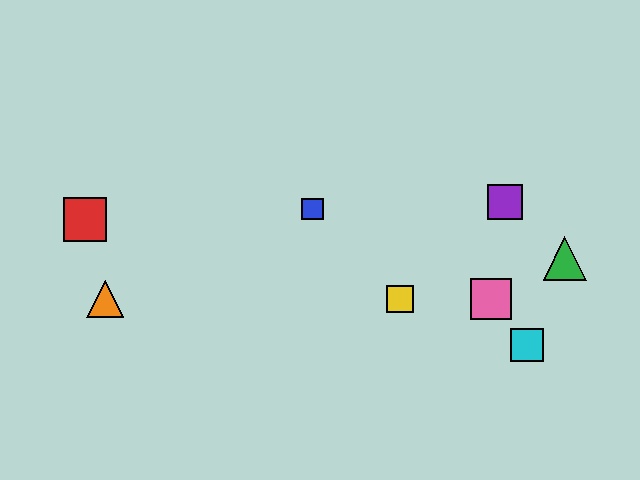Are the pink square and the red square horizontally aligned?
No, the pink square is at y≈299 and the red square is at y≈220.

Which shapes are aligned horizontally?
The yellow square, the orange triangle, the pink square are aligned horizontally.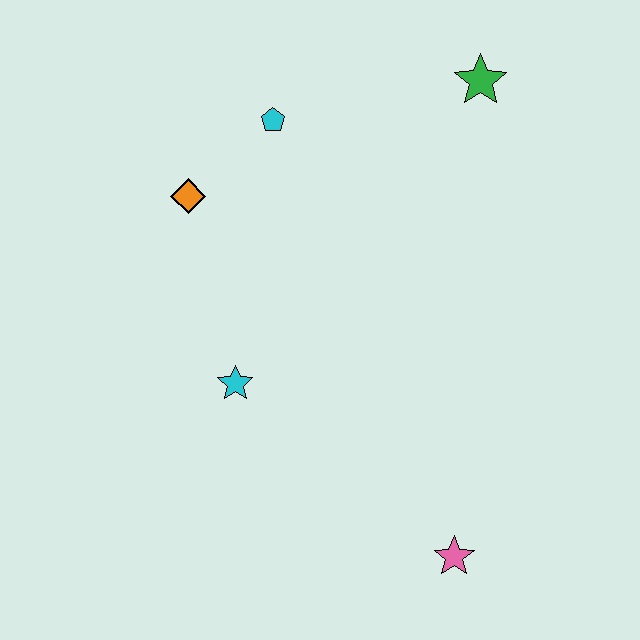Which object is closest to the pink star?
The cyan star is closest to the pink star.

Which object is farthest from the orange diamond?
The pink star is farthest from the orange diamond.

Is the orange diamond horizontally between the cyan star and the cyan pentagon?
No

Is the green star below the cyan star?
No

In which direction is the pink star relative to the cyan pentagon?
The pink star is below the cyan pentagon.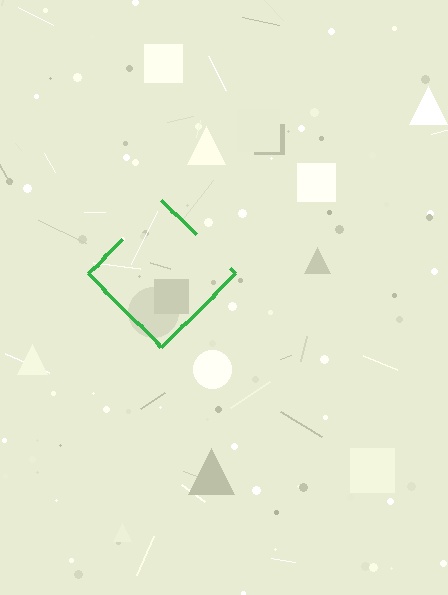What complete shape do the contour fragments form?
The contour fragments form a diamond.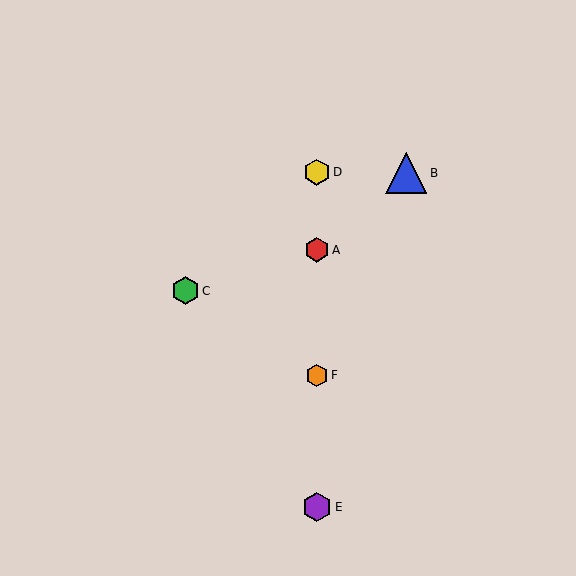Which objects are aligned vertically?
Objects A, D, E, F are aligned vertically.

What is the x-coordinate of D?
Object D is at x≈317.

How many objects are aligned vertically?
4 objects (A, D, E, F) are aligned vertically.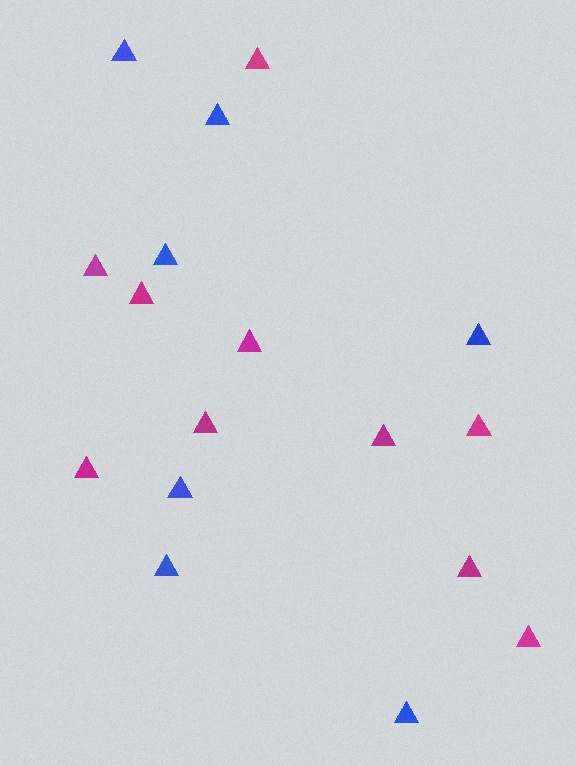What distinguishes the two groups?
There are 2 groups: one group of blue triangles (7) and one group of magenta triangles (10).